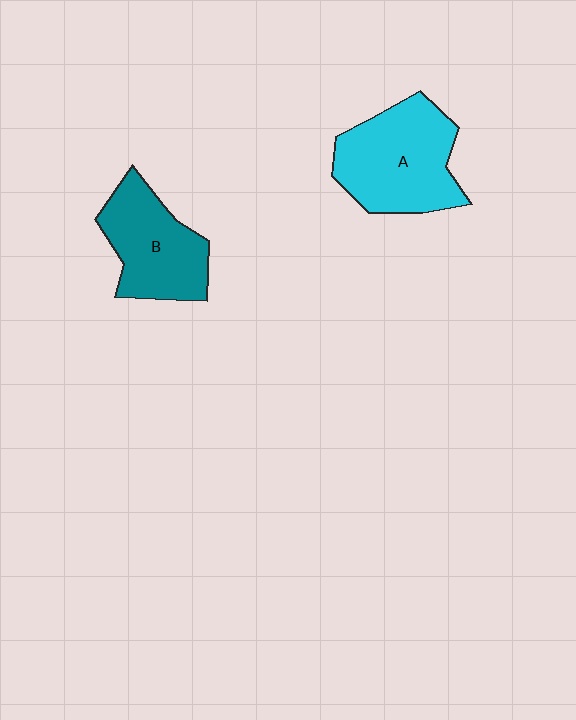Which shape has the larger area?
Shape A (cyan).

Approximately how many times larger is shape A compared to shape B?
Approximately 1.2 times.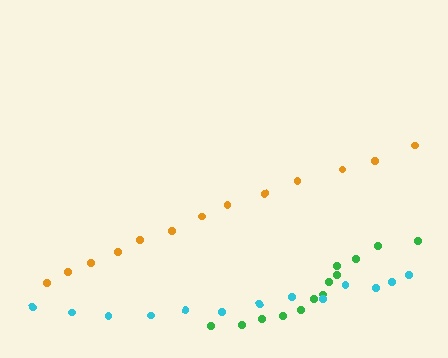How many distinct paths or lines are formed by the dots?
There are 3 distinct paths.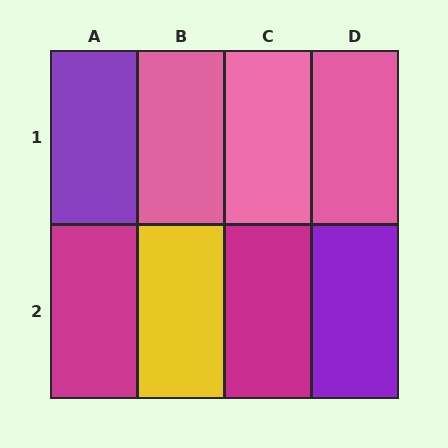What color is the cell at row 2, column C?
Magenta.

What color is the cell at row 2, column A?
Magenta.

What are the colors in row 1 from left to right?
Purple, pink, pink, pink.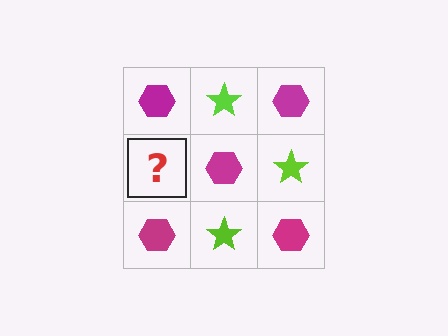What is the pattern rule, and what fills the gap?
The rule is that it alternates magenta hexagon and lime star in a checkerboard pattern. The gap should be filled with a lime star.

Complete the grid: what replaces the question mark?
The question mark should be replaced with a lime star.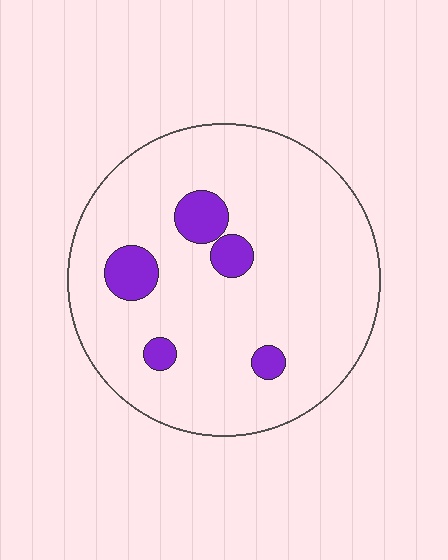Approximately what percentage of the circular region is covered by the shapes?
Approximately 10%.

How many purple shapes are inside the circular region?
5.